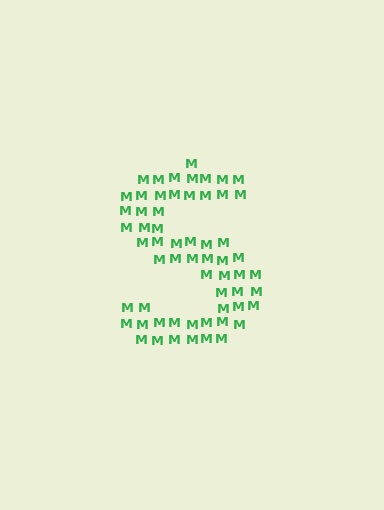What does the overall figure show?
The overall figure shows the letter S.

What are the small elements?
The small elements are letter M's.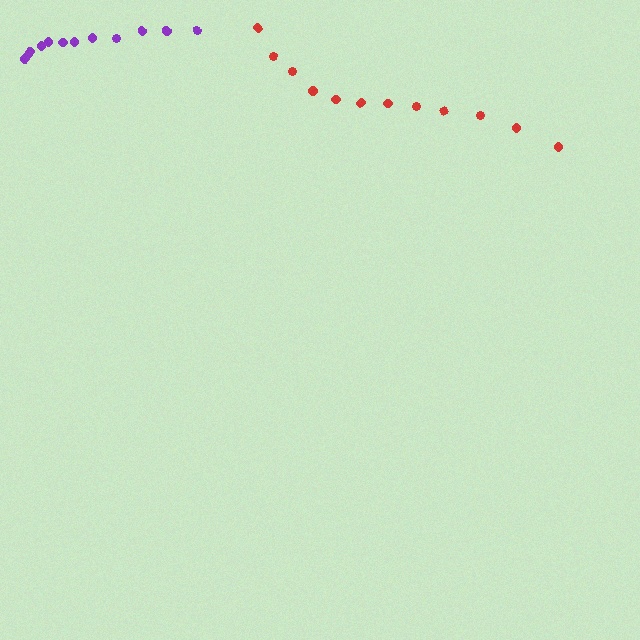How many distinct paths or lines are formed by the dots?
There are 2 distinct paths.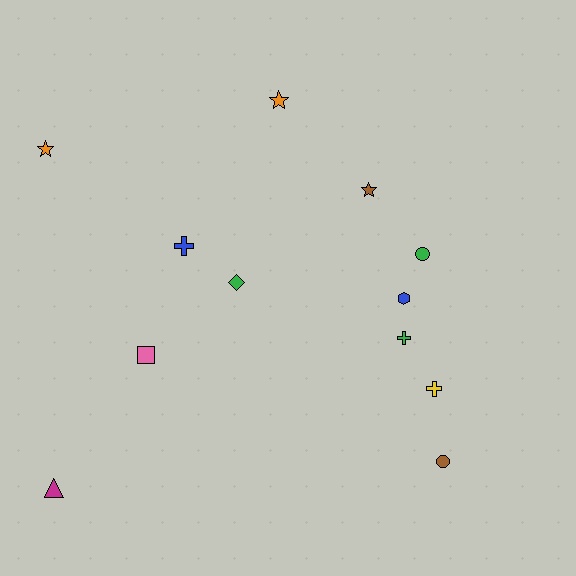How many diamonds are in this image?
There is 1 diamond.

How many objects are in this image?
There are 12 objects.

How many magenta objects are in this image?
There is 1 magenta object.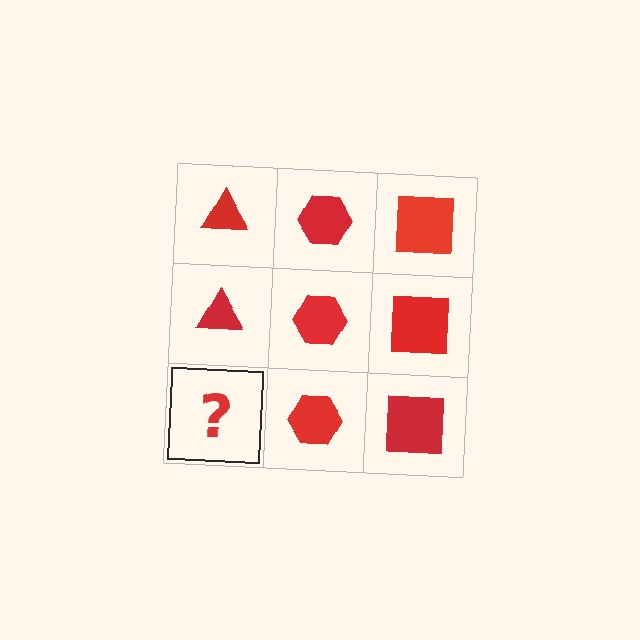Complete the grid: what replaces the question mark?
The question mark should be replaced with a red triangle.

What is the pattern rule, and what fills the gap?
The rule is that each column has a consistent shape. The gap should be filled with a red triangle.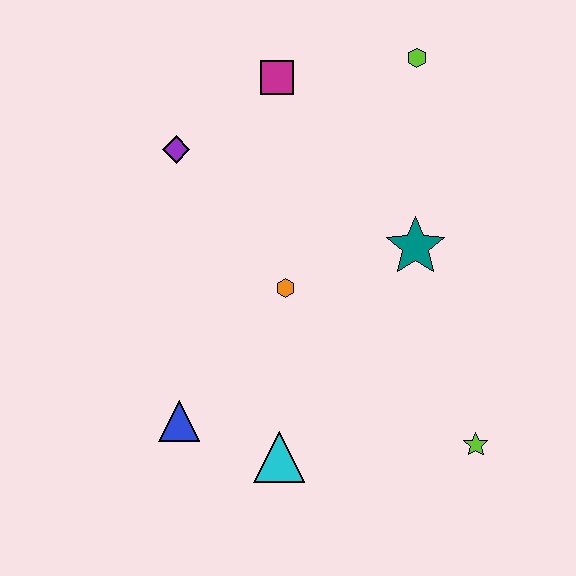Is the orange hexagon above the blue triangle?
Yes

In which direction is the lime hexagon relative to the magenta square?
The lime hexagon is to the right of the magenta square.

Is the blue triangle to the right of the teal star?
No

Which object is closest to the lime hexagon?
The magenta square is closest to the lime hexagon.